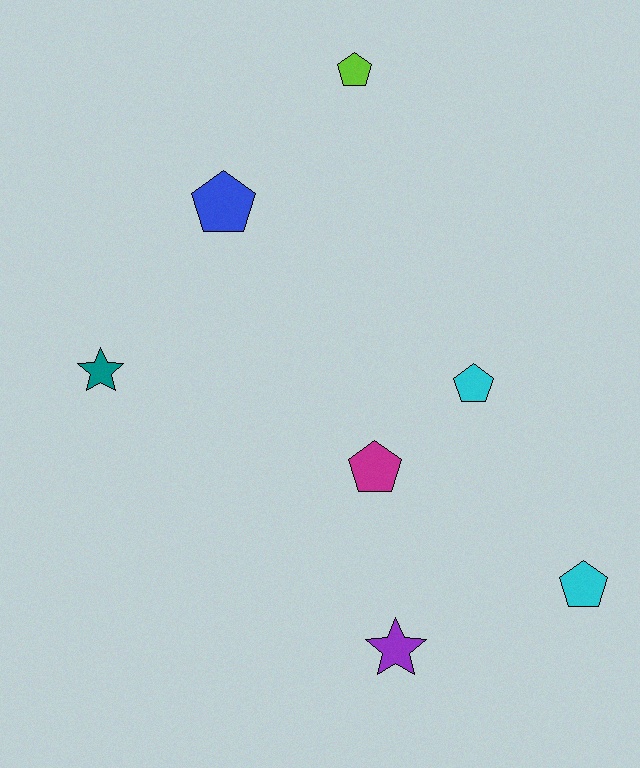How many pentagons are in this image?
There are 5 pentagons.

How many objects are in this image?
There are 7 objects.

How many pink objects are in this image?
There are no pink objects.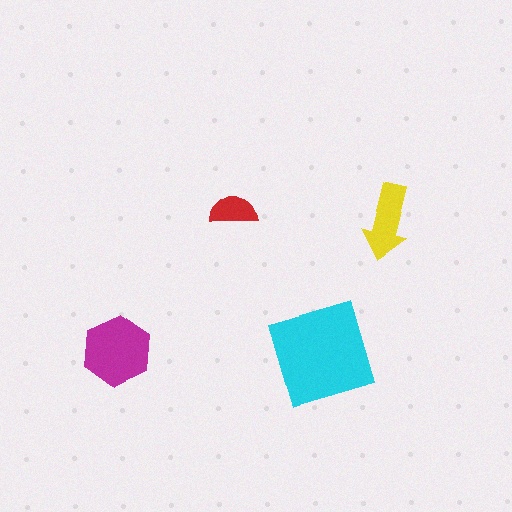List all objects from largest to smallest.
The cyan square, the magenta hexagon, the yellow arrow, the red semicircle.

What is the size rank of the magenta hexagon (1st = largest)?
2nd.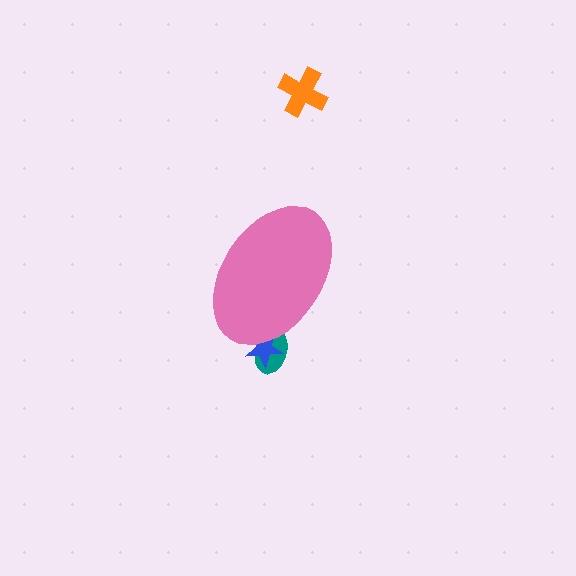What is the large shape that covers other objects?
A pink ellipse.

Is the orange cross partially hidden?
No, the orange cross is fully visible.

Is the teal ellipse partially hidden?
Yes, the teal ellipse is partially hidden behind the pink ellipse.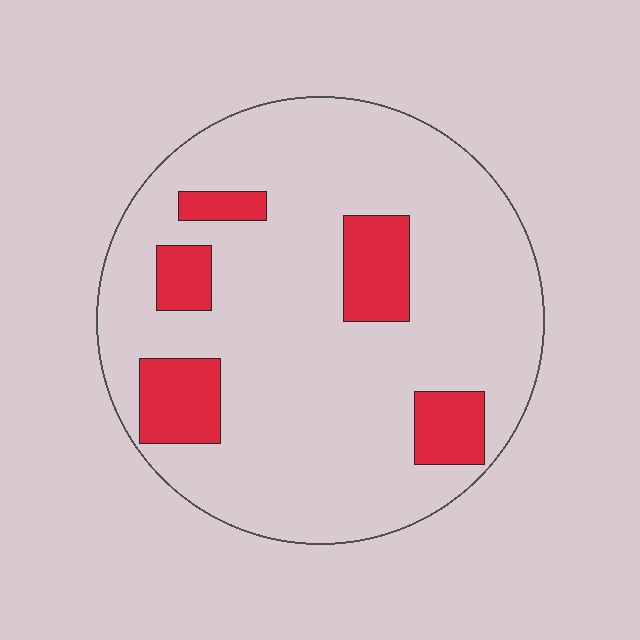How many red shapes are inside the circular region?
5.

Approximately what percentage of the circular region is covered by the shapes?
Approximately 15%.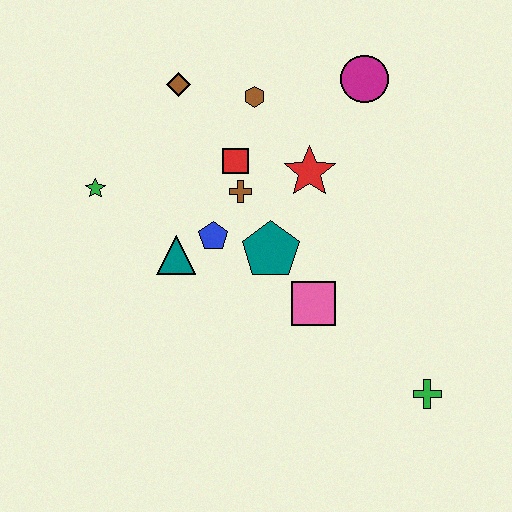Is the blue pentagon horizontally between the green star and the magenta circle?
Yes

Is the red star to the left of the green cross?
Yes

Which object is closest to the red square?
The brown cross is closest to the red square.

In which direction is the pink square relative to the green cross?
The pink square is to the left of the green cross.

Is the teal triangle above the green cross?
Yes